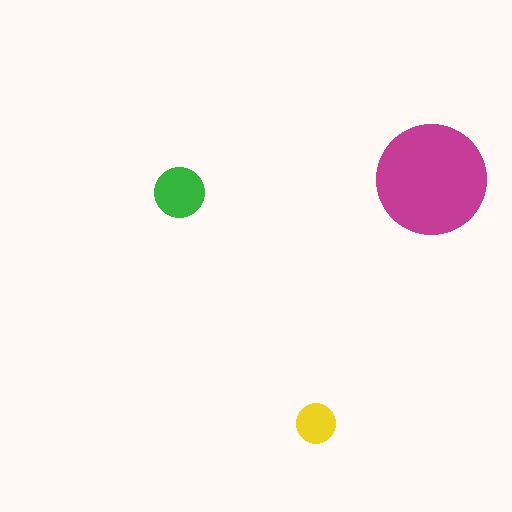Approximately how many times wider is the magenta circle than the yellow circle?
About 3 times wider.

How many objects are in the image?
There are 3 objects in the image.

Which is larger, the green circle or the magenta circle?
The magenta one.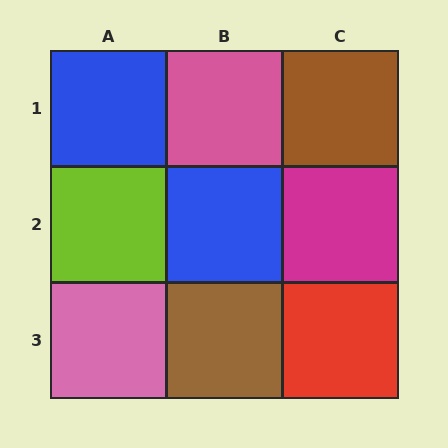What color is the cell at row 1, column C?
Brown.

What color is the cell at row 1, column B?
Pink.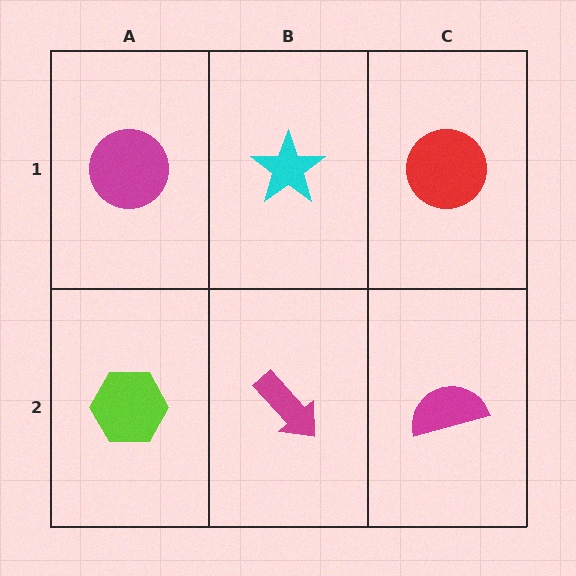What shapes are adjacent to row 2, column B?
A cyan star (row 1, column B), a lime hexagon (row 2, column A), a magenta semicircle (row 2, column C).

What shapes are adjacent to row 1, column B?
A magenta arrow (row 2, column B), a magenta circle (row 1, column A), a red circle (row 1, column C).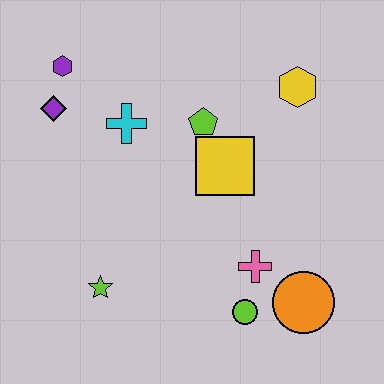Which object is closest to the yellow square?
The lime pentagon is closest to the yellow square.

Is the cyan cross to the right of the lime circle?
No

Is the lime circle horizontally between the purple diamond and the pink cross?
Yes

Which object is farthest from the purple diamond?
The orange circle is farthest from the purple diamond.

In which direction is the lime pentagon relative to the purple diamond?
The lime pentagon is to the right of the purple diamond.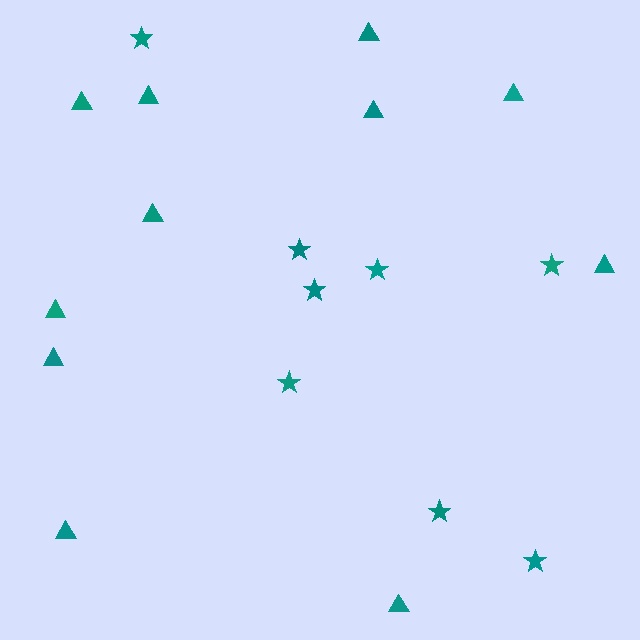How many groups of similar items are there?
There are 2 groups: one group of triangles (11) and one group of stars (8).